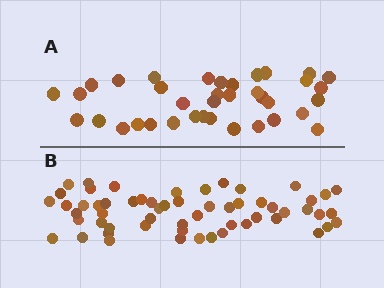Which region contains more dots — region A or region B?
Region B (the bottom region) has more dots.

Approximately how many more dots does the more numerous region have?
Region B has approximately 20 more dots than region A.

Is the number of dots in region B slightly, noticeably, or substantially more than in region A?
Region B has substantially more. The ratio is roughly 1.6 to 1.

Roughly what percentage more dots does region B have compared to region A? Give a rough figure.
About 55% more.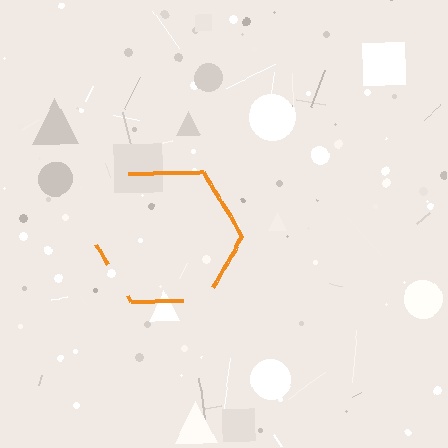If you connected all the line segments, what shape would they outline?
They would outline a hexagon.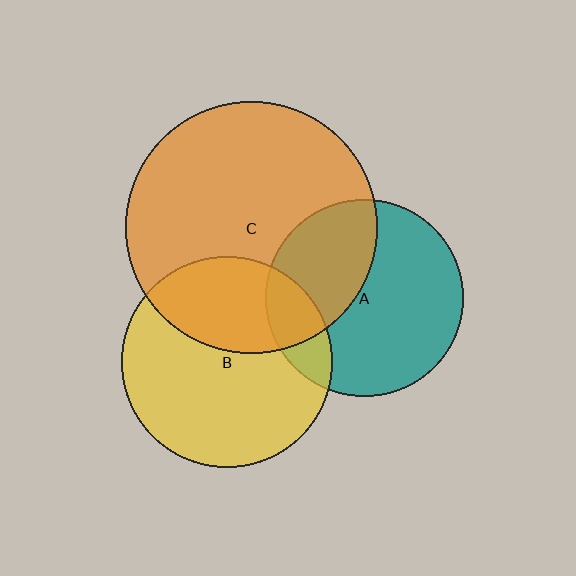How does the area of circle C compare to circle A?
Approximately 1.6 times.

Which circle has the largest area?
Circle C (orange).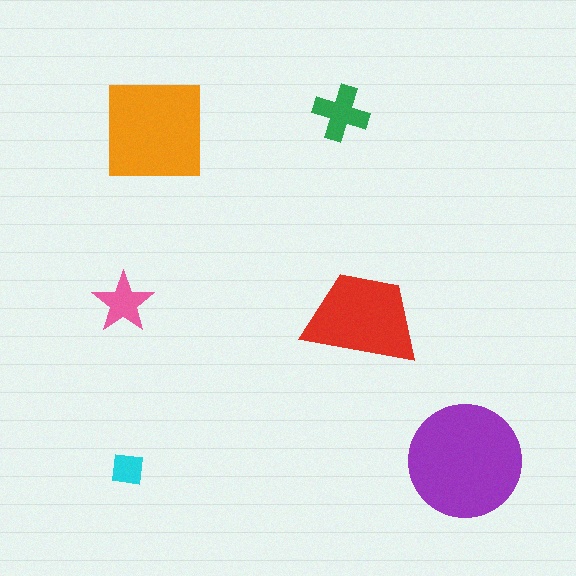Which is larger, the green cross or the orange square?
The orange square.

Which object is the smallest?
The cyan square.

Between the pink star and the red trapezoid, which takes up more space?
The red trapezoid.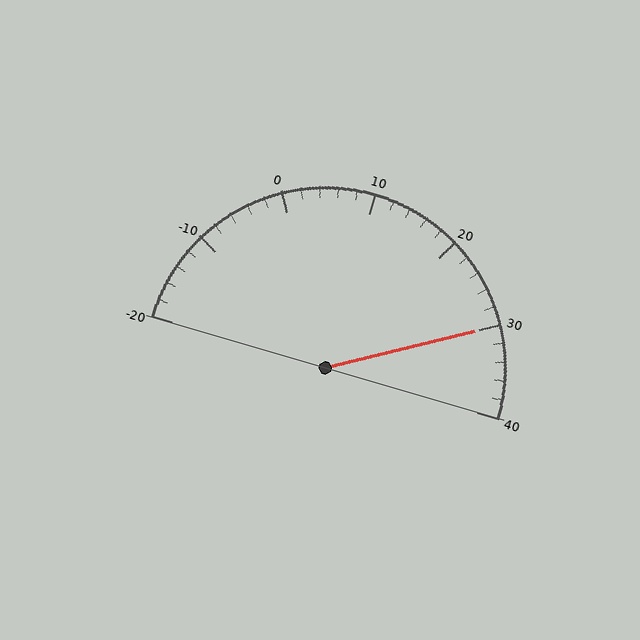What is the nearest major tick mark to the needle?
The nearest major tick mark is 30.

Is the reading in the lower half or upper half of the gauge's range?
The reading is in the upper half of the range (-20 to 40).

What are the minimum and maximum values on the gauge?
The gauge ranges from -20 to 40.